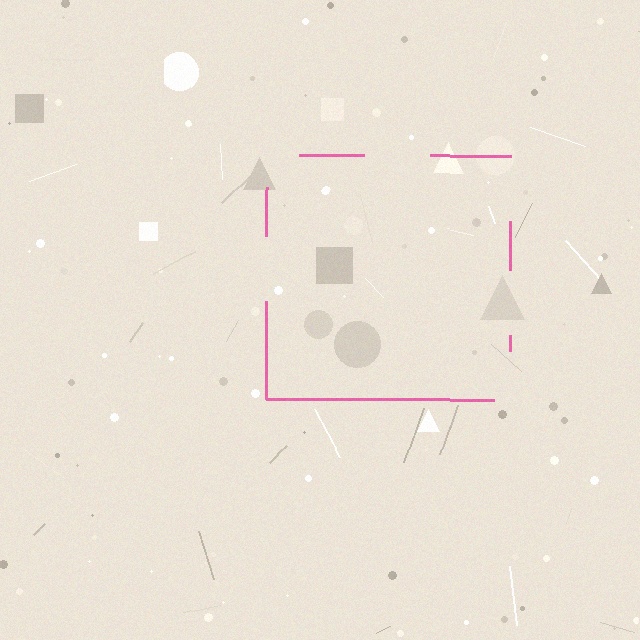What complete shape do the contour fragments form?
The contour fragments form a square.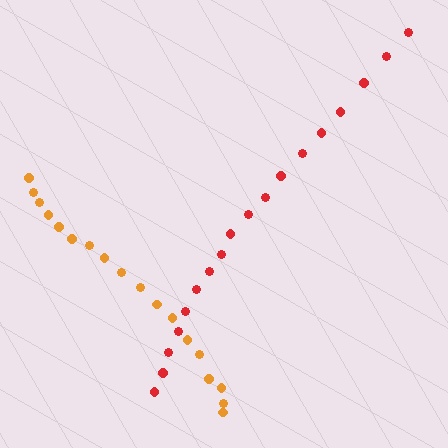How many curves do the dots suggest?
There are 2 distinct paths.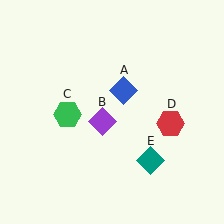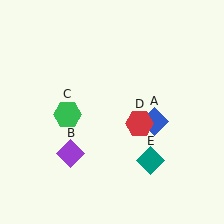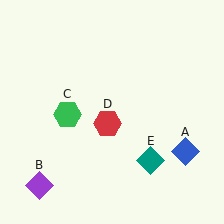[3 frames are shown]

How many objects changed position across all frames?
3 objects changed position: blue diamond (object A), purple diamond (object B), red hexagon (object D).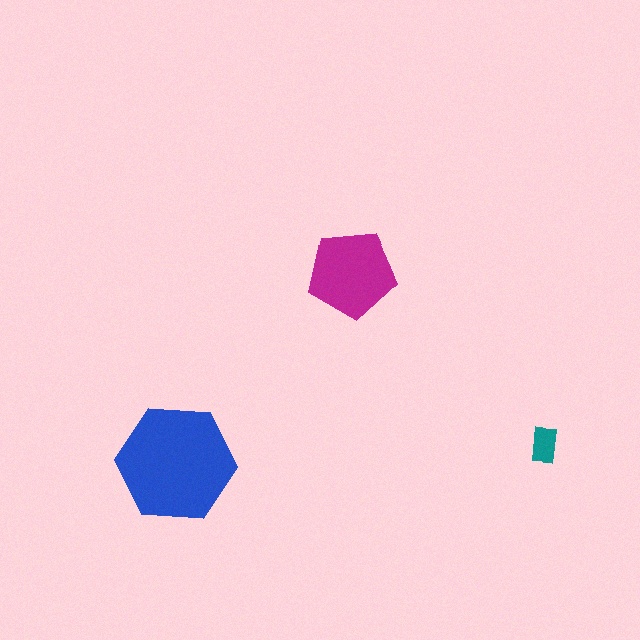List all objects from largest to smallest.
The blue hexagon, the magenta pentagon, the teal rectangle.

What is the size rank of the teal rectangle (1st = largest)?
3rd.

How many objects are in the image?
There are 3 objects in the image.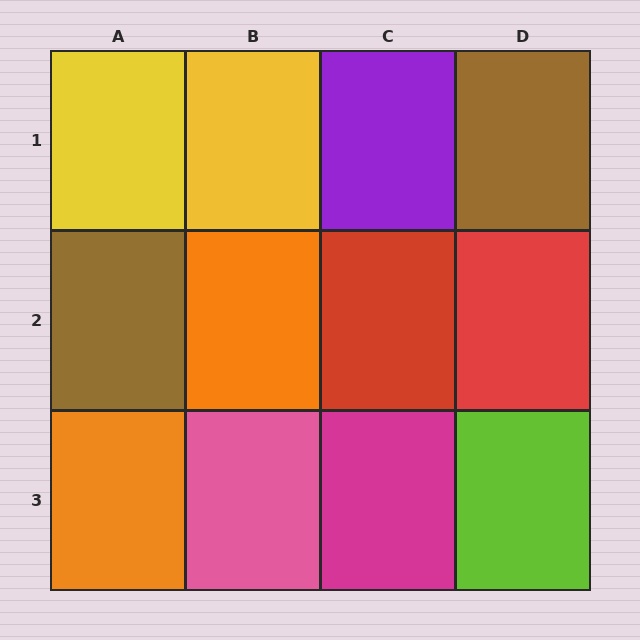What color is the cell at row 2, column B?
Orange.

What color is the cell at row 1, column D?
Brown.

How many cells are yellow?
2 cells are yellow.